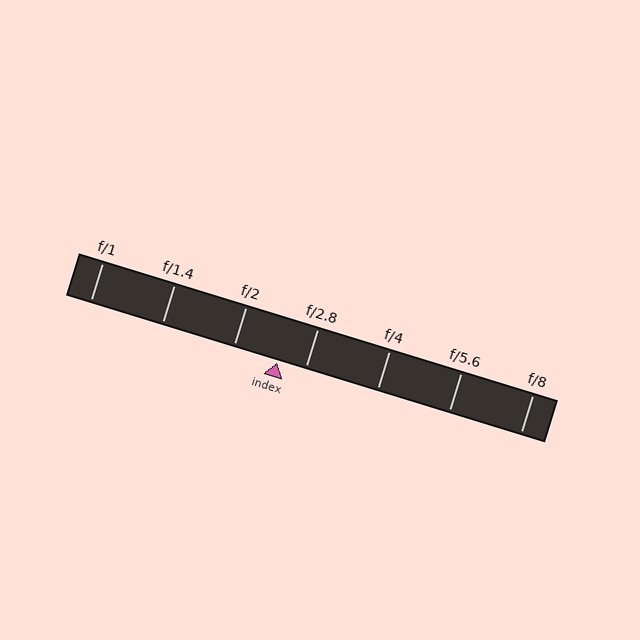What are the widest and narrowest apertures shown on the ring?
The widest aperture shown is f/1 and the narrowest is f/8.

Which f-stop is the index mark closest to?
The index mark is closest to f/2.8.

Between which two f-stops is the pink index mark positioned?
The index mark is between f/2 and f/2.8.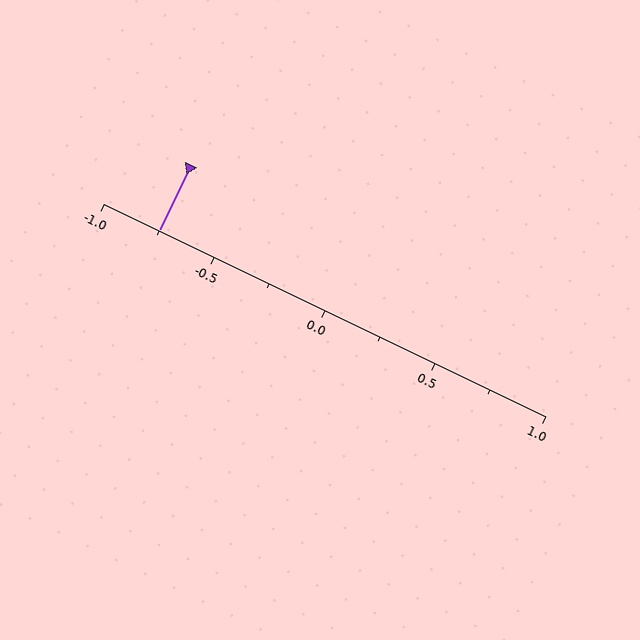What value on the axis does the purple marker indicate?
The marker indicates approximately -0.75.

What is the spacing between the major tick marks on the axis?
The major ticks are spaced 0.5 apart.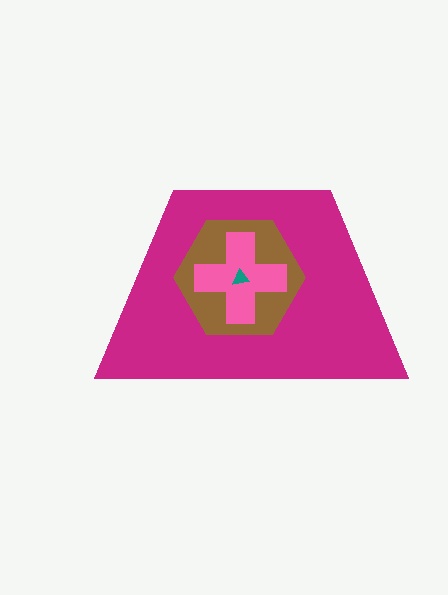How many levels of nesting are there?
4.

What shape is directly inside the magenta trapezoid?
The brown hexagon.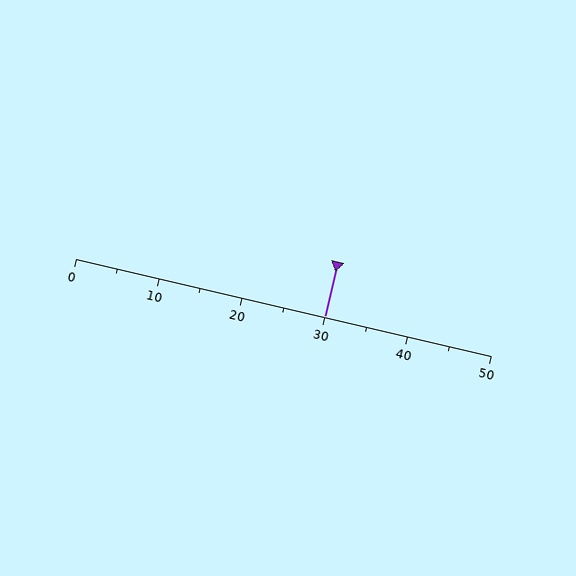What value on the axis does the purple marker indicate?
The marker indicates approximately 30.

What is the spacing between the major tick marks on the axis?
The major ticks are spaced 10 apart.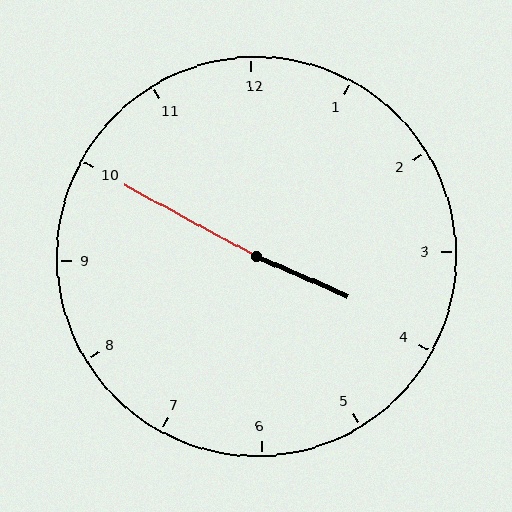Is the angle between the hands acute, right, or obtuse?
It is obtuse.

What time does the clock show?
3:50.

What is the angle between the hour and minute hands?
Approximately 175 degrees.